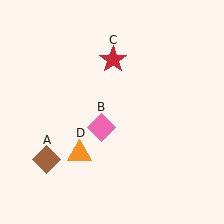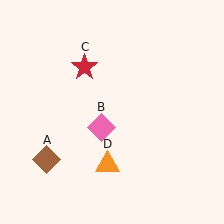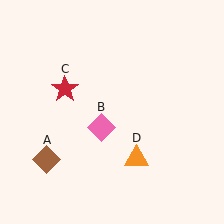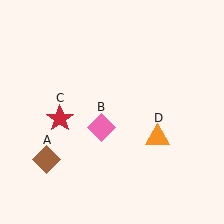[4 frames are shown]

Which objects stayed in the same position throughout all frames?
Brown diamond (object A) and pink diamond (object B) remained stationary.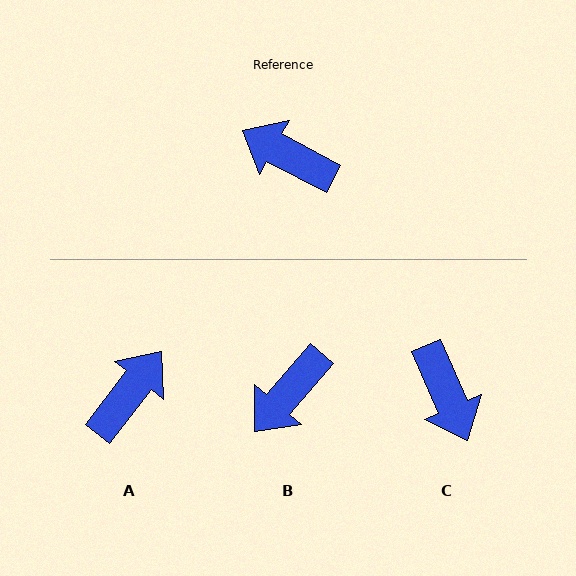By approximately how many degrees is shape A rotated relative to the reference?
Approximately 100 degrees clockwise.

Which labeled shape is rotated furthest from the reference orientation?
C, about 142 degrees away.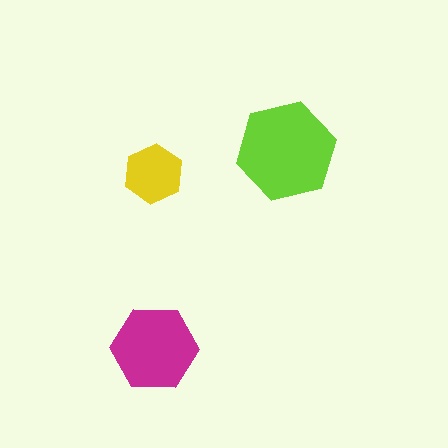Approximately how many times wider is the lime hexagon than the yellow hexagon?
About 1.5 times wider.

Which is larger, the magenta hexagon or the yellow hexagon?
The magenta one.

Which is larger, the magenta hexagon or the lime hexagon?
The lime one.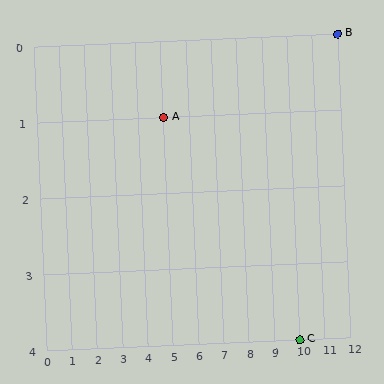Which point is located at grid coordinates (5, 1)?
Point A is at (5, 1).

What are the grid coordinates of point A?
Point A is at grid coordinates (5, 1).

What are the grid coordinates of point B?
Point B is at grid coordinates (12, 0).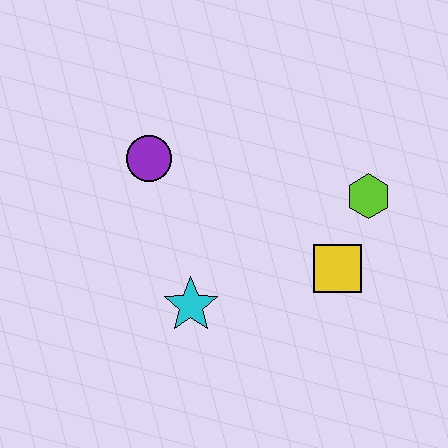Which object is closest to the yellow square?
The lime hexagon is closest to the yellow square.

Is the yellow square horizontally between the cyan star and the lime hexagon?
Yes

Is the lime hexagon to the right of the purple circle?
Yes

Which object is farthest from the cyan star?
The lime hexagon is farthest from the cyan star.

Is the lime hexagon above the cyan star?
Yes